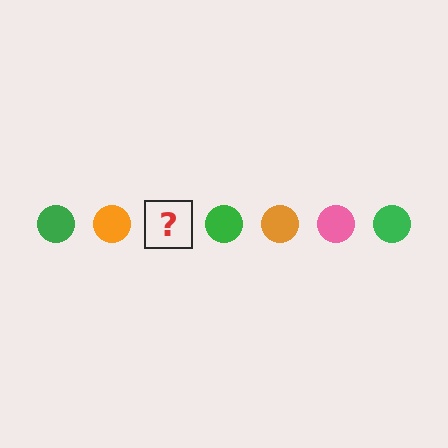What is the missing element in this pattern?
The missing element is a pink circle.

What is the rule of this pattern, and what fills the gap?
The rule is that the pattern cycles through green, orange, pink circles. The gap should be filled with a pink circle.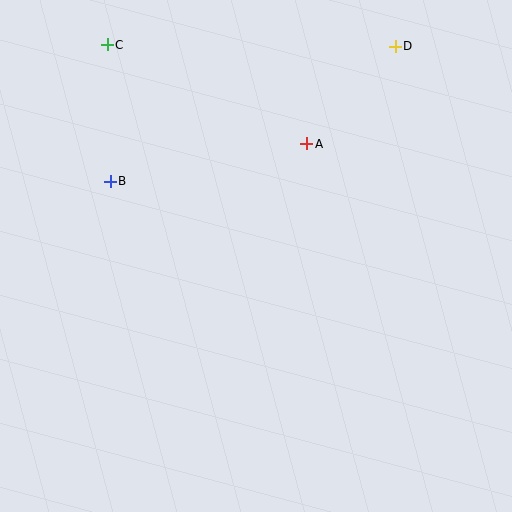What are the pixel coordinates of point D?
Point D is at (395, 47).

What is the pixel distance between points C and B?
The distance between C and B is 137 pixels.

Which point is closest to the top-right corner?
Point D is closest to the top-right corner.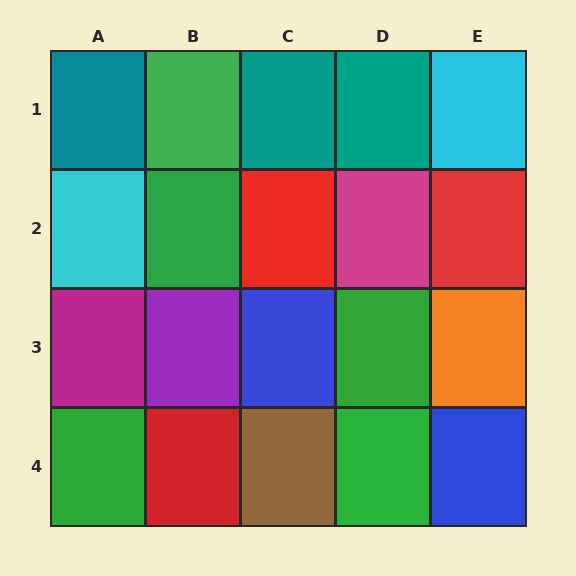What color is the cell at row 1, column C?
Teal.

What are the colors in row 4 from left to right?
Green, red, brown, green, blue.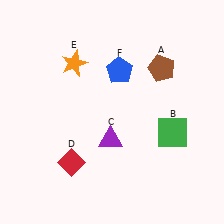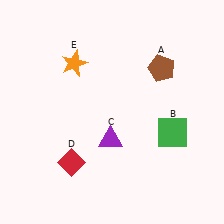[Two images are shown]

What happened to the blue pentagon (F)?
The blue pentagon (F) was removed in Image 2. It was in the top-right area of Image 1.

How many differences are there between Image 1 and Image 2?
There is 1 difference between the two images.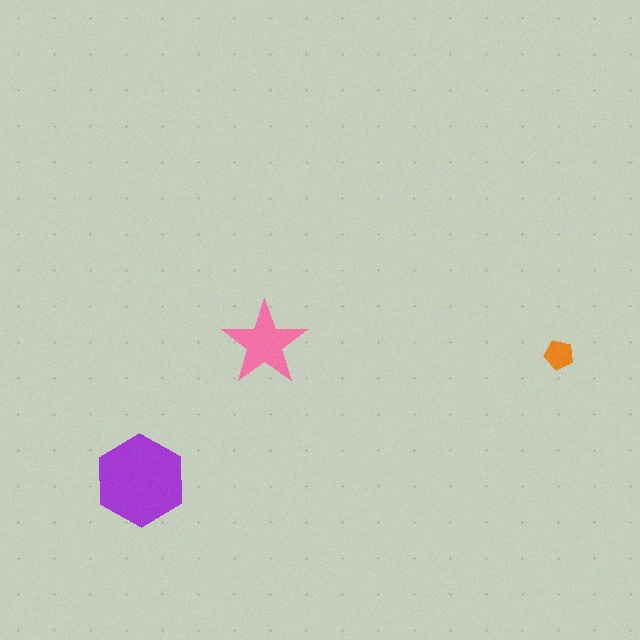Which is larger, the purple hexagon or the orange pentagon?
The purple hexagon.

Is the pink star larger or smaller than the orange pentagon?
Larger.